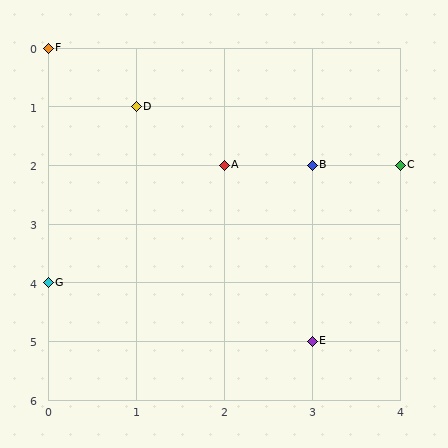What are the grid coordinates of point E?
Point E is at grid coordinates (3, 5).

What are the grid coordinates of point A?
Point A is at grid coordinates (2, 2).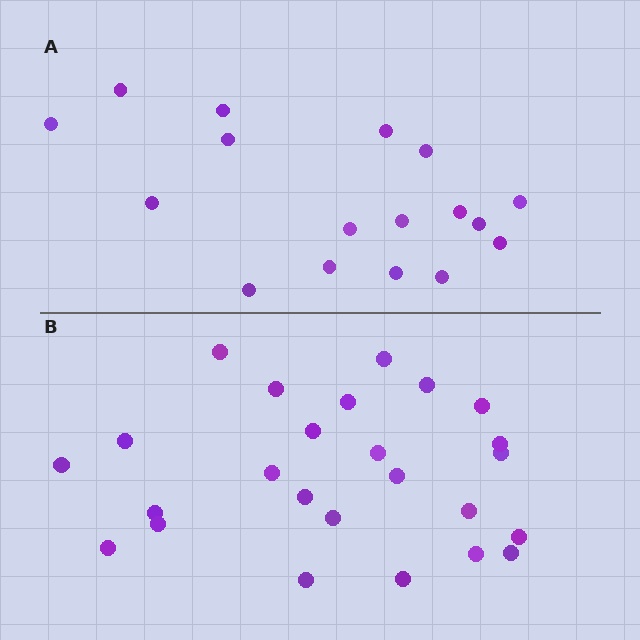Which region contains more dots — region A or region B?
Region B (the bottom region) has more dots.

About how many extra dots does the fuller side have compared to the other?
Region B has roughly 8 or so more dots than region A.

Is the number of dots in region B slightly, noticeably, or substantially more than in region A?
Region B has substantially more. The ratio is roughly 1.5 to 1.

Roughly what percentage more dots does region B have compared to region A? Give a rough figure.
About 45% more.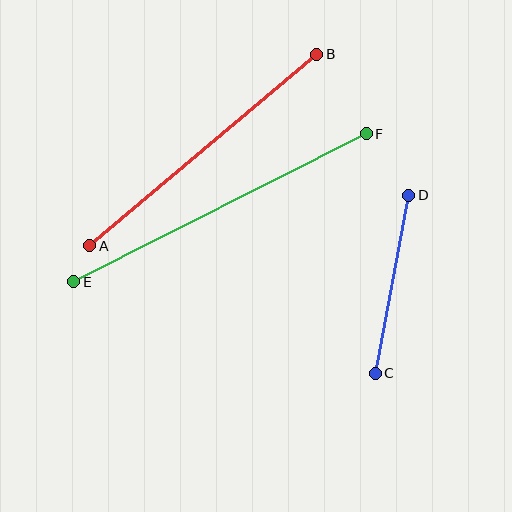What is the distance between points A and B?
The distance is approximately 297 pixels.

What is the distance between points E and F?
The distance is approximately 328 pixels.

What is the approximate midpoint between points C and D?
The midpoint is at approximately (392, 284) pixels.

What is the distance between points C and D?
The distance is approximately 181 pixels.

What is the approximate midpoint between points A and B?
The midpoint is at approximately (203, 150) pixels.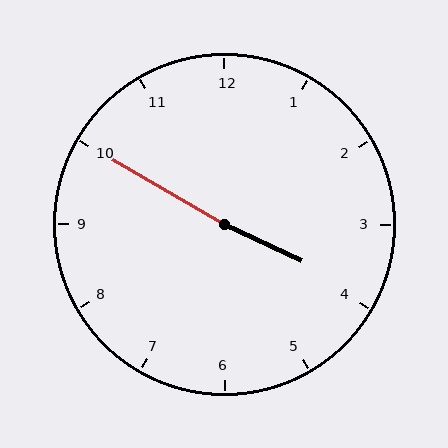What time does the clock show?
3:50.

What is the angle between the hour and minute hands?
Approximately 175 degrees.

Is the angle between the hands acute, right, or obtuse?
It is obtuse.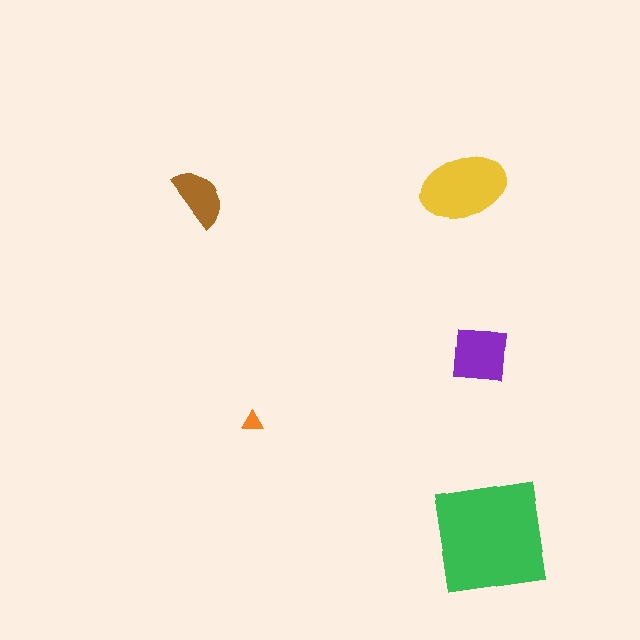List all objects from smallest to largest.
The orange triangle, the brown semicircle, the purple square, the yellow ellipse, the green square.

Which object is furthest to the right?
The green square is rightmost.